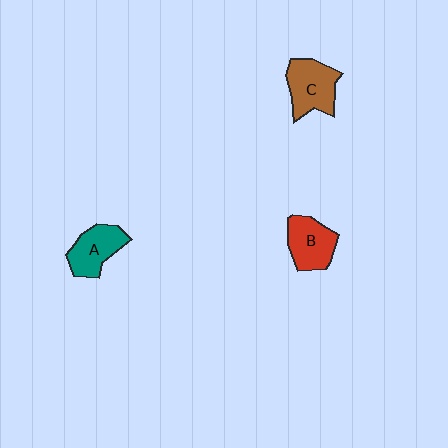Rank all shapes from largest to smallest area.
From largest to smallest: C (brown), B (red), A (teal).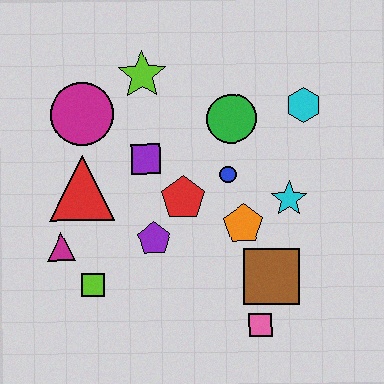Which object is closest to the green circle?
The blue circle is closest to the green circle.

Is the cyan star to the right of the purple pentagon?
Yes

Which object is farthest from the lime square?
The cyan hexagon is farthest from the lime square.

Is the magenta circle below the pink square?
No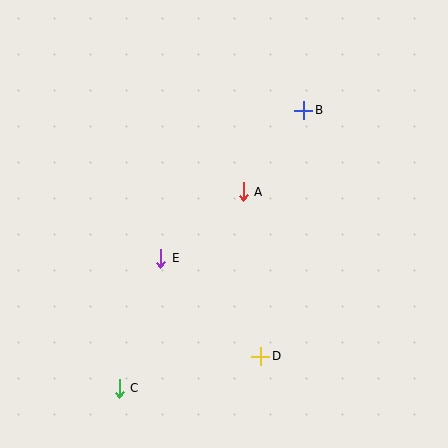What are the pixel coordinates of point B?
Point B is at (304, 110).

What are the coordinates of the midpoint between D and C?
The midpoint between D and C is at (190, 372).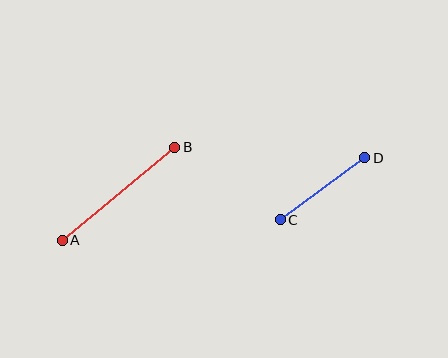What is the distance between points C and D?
The distance is approximately 105 pixels.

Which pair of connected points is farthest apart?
Points A and B are farthest apart.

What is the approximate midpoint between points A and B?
The midpoint is at approximately (119, 194) pixels.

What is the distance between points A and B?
The distance is approximately 146 pixels.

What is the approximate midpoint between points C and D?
The midpoint is at approximately (322, 189) pixels.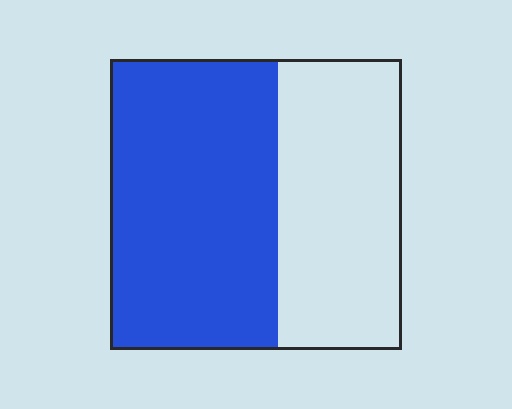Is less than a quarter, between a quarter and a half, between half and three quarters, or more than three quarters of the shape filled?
Between half and three quarters.